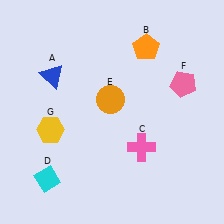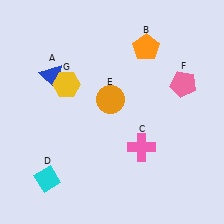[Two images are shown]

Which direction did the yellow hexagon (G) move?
The yellow hexagon (G) moved up.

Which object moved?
The yellow hexagon (G) moved up.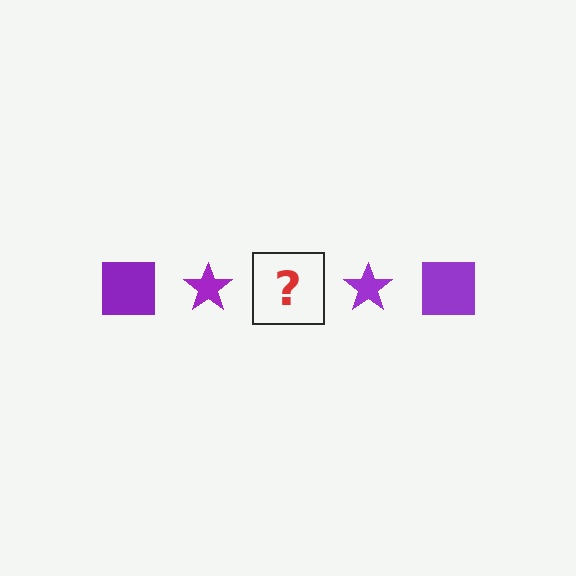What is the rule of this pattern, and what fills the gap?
The rule is that the pattern cycles through square, star shapes in purple. The gap should be filled with a purple square.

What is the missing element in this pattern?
The missing element is a purple square.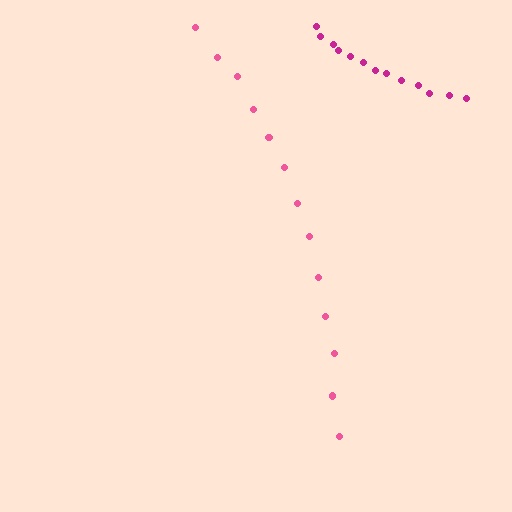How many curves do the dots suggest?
There are 2 distinct paths.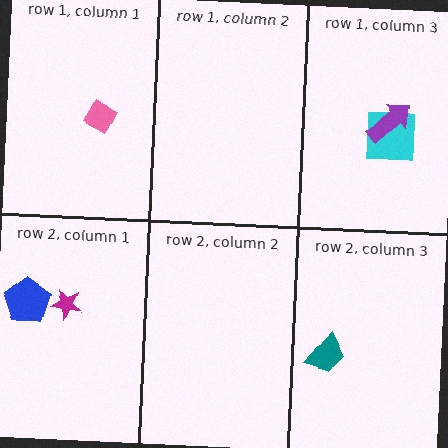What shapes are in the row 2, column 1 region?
The magenta star, the blue pentagon.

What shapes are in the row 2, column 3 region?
The teal trapezoid.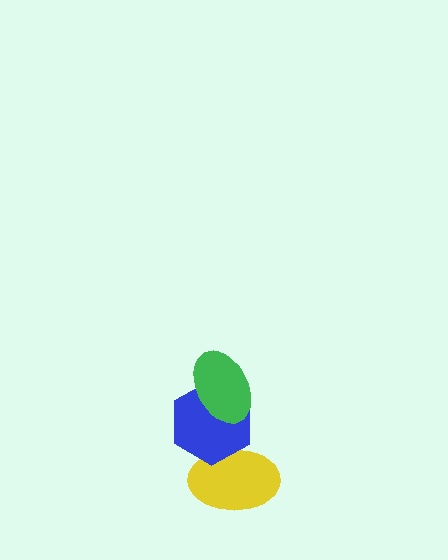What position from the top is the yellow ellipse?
The yellow ellipse is 3rd from the top.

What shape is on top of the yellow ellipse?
The blue hexagon is on top of the yellow ellipse.